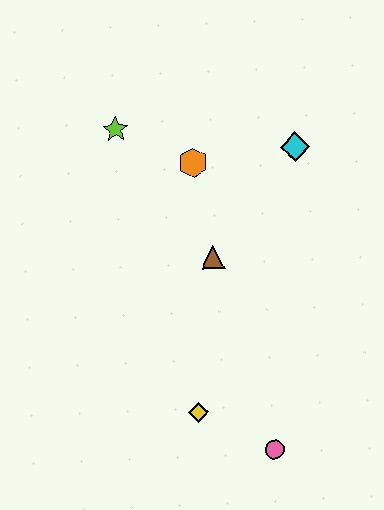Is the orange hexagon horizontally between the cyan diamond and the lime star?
Yes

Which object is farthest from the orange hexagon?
The pink circle is farthest from the orange hexagon.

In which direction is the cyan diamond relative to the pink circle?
The cyan diamond is above the pink circle.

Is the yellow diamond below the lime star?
Yes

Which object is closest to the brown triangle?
The orange hexagon is closest to the brown triangle.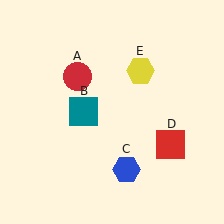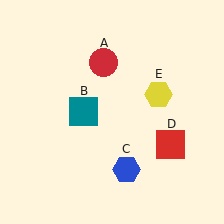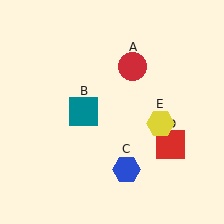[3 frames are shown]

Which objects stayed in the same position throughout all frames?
Teal square (object B) and blue hexagon (object C) and red square (object D) remained stationary.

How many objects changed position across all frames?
2 objects changed position: red circle (object A), yellow hexagon (object E).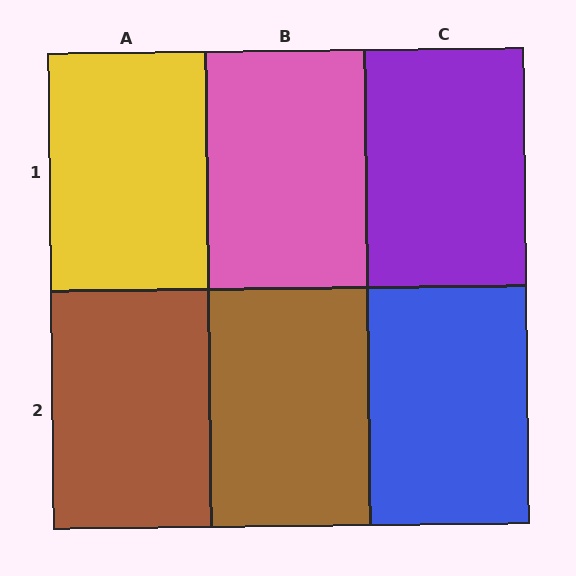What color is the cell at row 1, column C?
Purple.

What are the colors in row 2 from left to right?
Brown, brown, blue.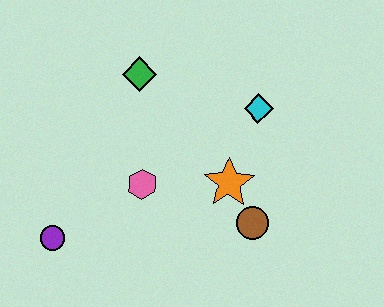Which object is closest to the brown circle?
The orange star is closest to the brown circle.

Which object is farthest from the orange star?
The purple circle is farthest from the orange star.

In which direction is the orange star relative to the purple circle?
The orange star is to the right of the purple circle.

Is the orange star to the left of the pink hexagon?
No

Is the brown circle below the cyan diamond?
Yes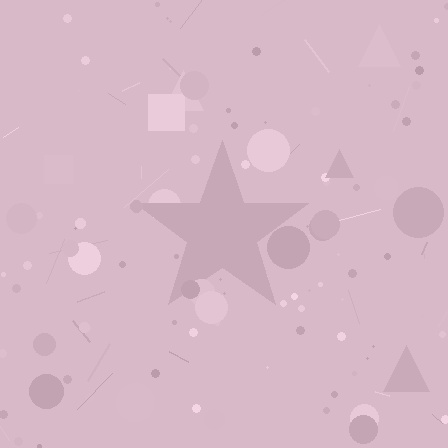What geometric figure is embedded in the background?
A star is embedded in the background.